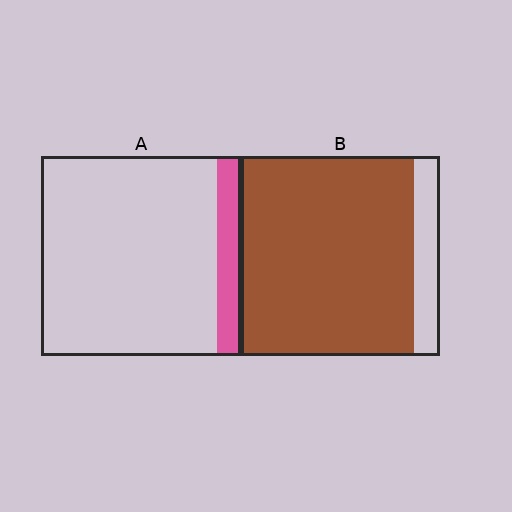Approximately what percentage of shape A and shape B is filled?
A is approximately 10% and B is approximately 85%.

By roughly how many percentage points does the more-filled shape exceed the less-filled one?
By roughly 75 percentage points (B over A).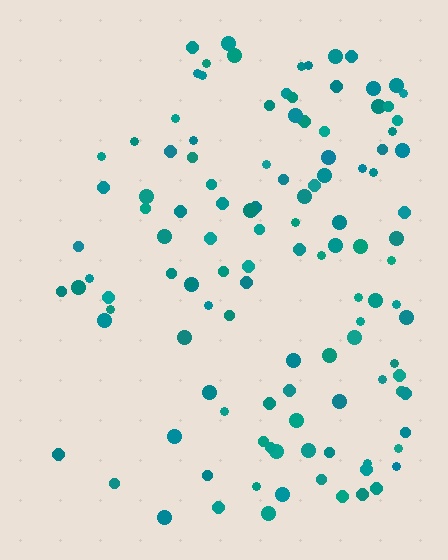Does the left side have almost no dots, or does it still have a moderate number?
Still a moderate number, just noticeably fewer than the right.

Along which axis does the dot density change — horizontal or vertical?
Horizontal.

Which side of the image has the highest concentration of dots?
The right.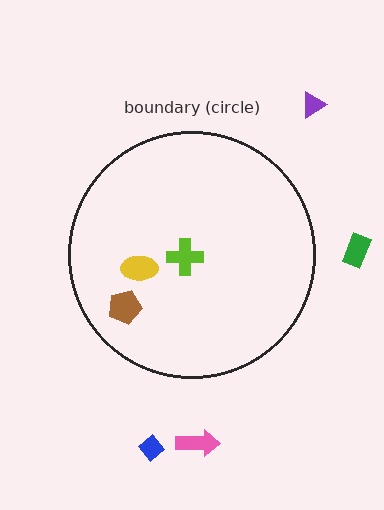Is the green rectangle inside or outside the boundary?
Outside.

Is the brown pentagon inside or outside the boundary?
Inside.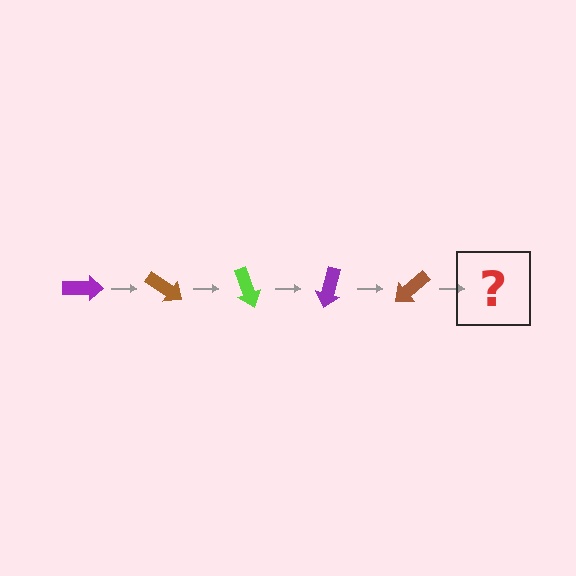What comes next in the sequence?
The next element should be a lime arrow, rotated 175 degrees from the start.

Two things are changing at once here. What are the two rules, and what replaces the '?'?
The two rules are that it rotates 35 degrees each step and the color cycles through purple, brown, and lime. The '?' should be a lime arrow, rotated 175 degrees from the start.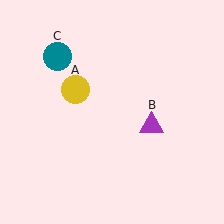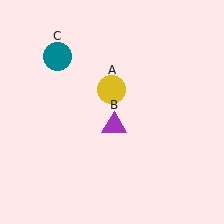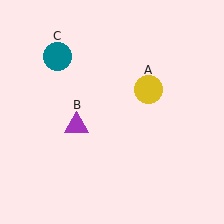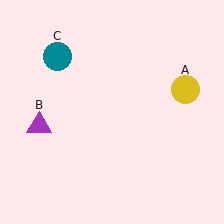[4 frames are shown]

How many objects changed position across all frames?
2 objects changed position: yellow circle (object A), purple triangle (object B).